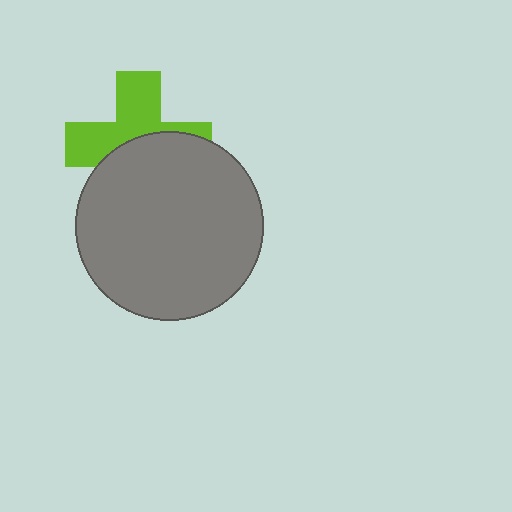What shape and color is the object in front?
The object in front is a gray circle.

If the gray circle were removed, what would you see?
You would see the complete lime cross.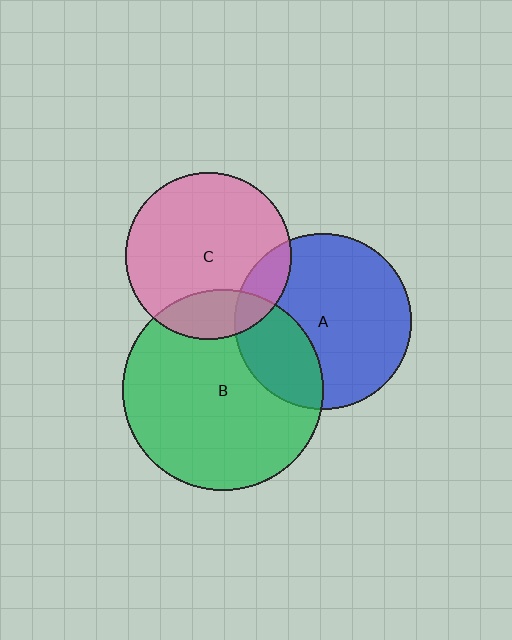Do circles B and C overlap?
Yes.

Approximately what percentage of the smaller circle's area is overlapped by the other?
Approximately 20%.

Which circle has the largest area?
Circle B (green).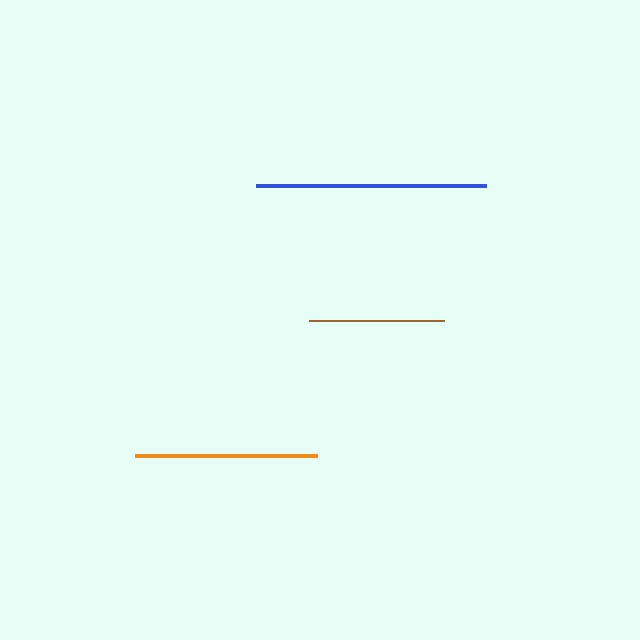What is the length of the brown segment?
The brown segment is approximately 136 pixels long.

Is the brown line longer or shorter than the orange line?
The orange line is longer than the brown line.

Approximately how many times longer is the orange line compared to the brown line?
The orange line is approximately 1.3 times the length of the brown line.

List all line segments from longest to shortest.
From longest to shortest: blue, orange, brown.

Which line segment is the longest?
The blue line is the longest at approximately 230 pixels.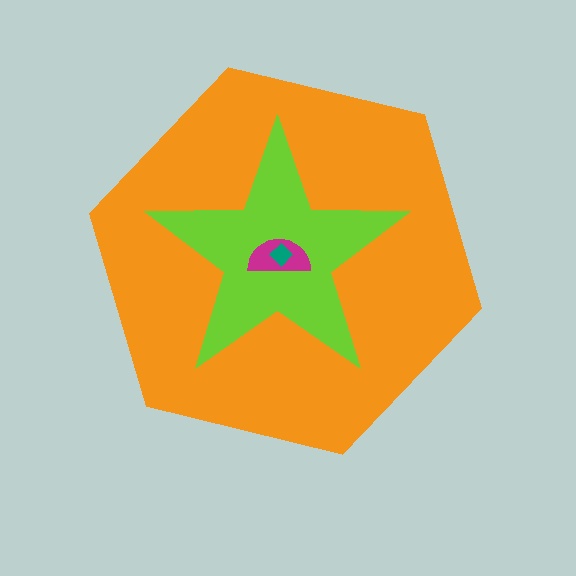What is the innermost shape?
The teal diamond.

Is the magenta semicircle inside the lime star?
Yes.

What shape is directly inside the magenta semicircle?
The teal diamond.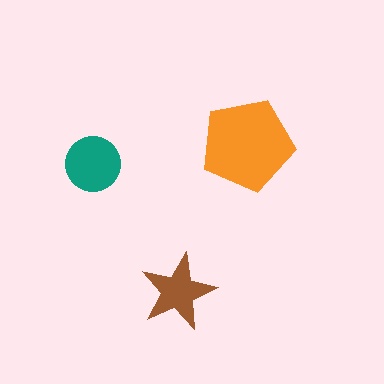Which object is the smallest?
The brown star.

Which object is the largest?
The orange pentagon.